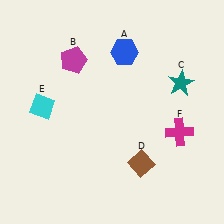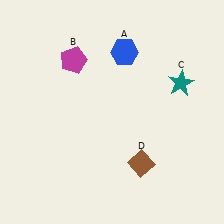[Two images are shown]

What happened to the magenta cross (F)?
The magenta cross (F) was removed in Image 2. It was in the bottom-right area of Image 1.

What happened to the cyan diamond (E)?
The cyan diamond (E) was removed in Image 2. It was in the top-left area of Image 1.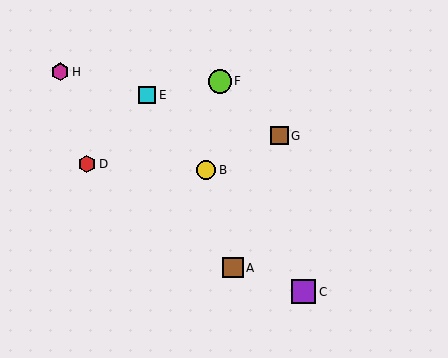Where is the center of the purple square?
The center of the purple square is at (304, 292).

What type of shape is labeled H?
Shape H is a magenta hexagon.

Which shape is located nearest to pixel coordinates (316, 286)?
The purple square (labeled C) at (304, 292) is nearest to that location.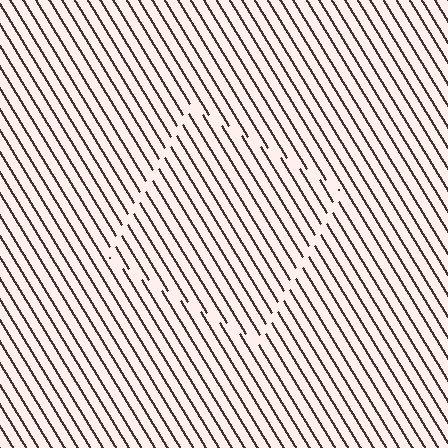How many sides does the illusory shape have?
4 sides — the line-ends trace a square.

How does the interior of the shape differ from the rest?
The interior of the shape contains the same grating, shifted by half a period — the contour is defined by the phase discontinuity where line-ends from the inner and outer gratings abut.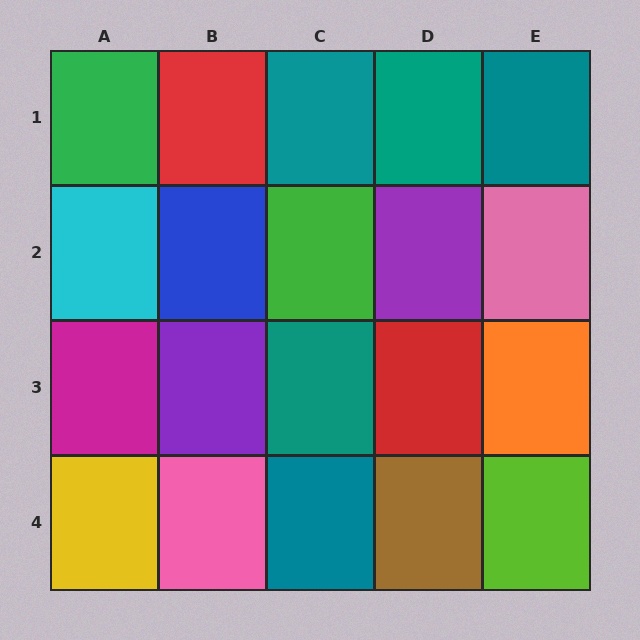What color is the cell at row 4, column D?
Brown.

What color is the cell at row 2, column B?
Blue.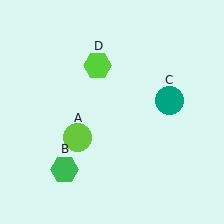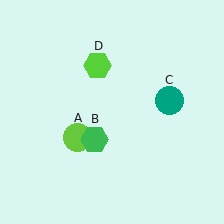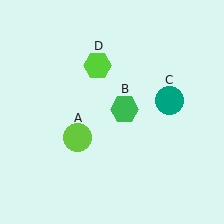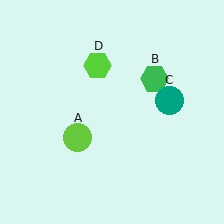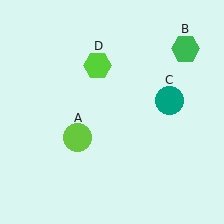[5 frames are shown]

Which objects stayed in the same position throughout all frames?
Lime circle (object A) and teal circle (object C) and lime hexagon (object D) remained stationary.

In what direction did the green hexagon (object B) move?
The green hexagon (object B) moved up and to the right.